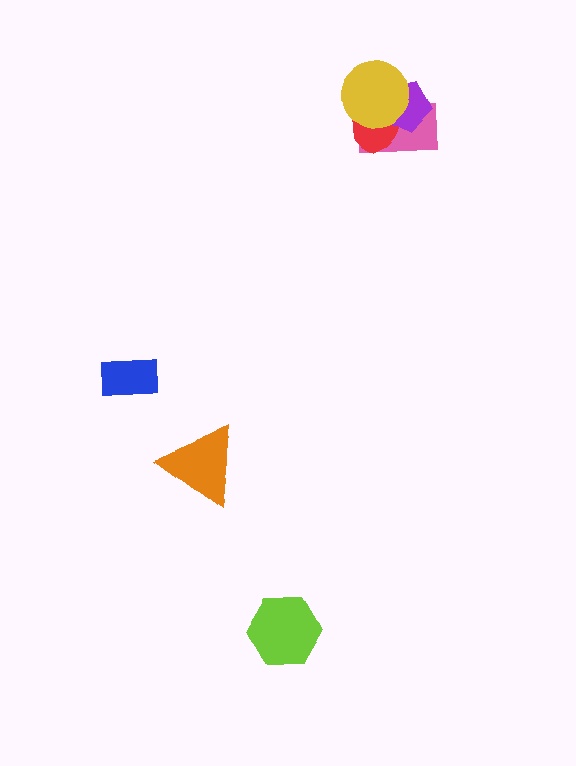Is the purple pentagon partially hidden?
Yes, it is partially covered by another shape.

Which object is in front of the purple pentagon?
The yellow circle is in front of the purple pentagon.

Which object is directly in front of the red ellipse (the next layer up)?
The purple pentagon is directly in front of the red ellipse.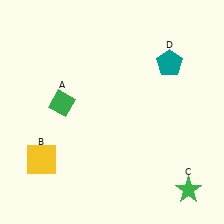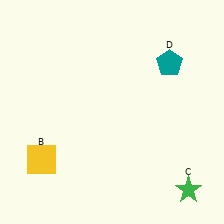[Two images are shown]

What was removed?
The green diamond (A) was removed in Image 2.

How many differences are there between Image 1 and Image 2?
There is 1 difference between the two images.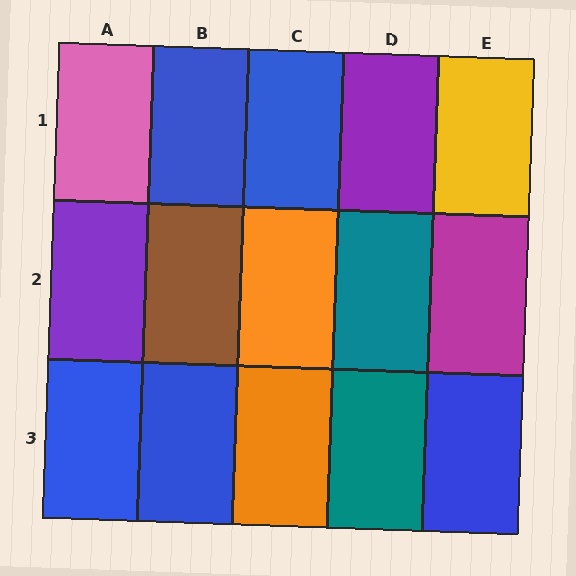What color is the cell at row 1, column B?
Blue.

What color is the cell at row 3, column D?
Teal.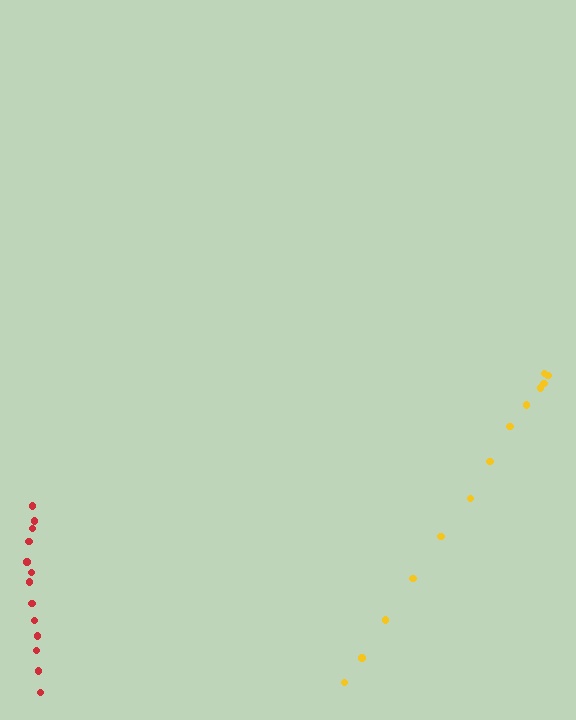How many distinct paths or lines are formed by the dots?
There are 2 distinct paths.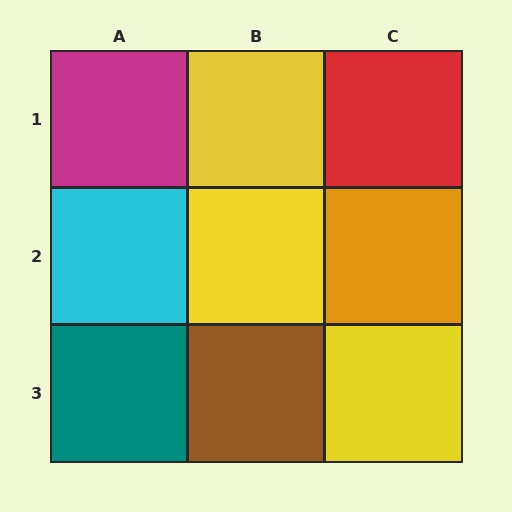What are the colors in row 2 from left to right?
Cyan, yellow, orange.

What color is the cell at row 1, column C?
Red.